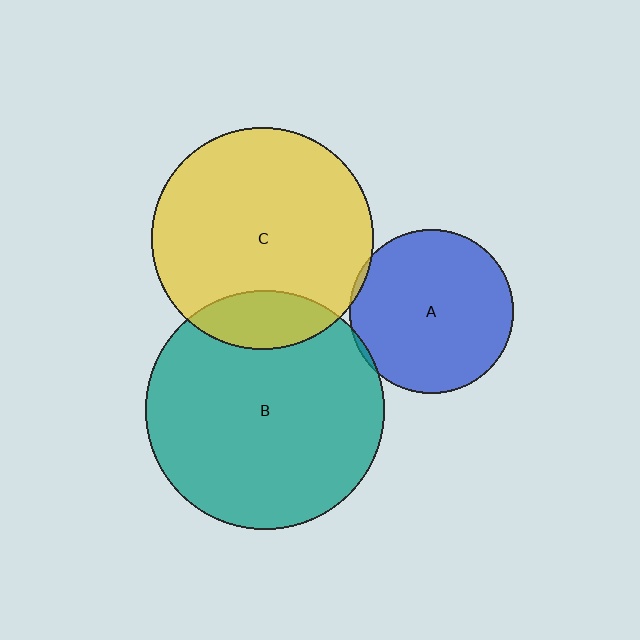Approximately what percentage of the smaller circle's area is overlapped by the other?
Approximately 5%.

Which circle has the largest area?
Circle B (teal).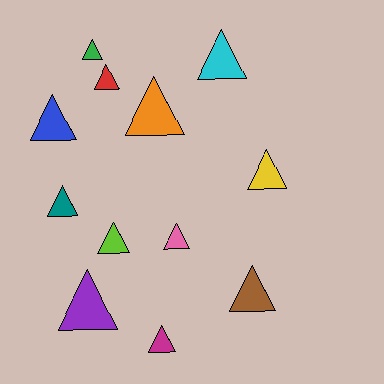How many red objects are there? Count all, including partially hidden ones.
There is 1 red object.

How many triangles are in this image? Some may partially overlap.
There are 12 triangles.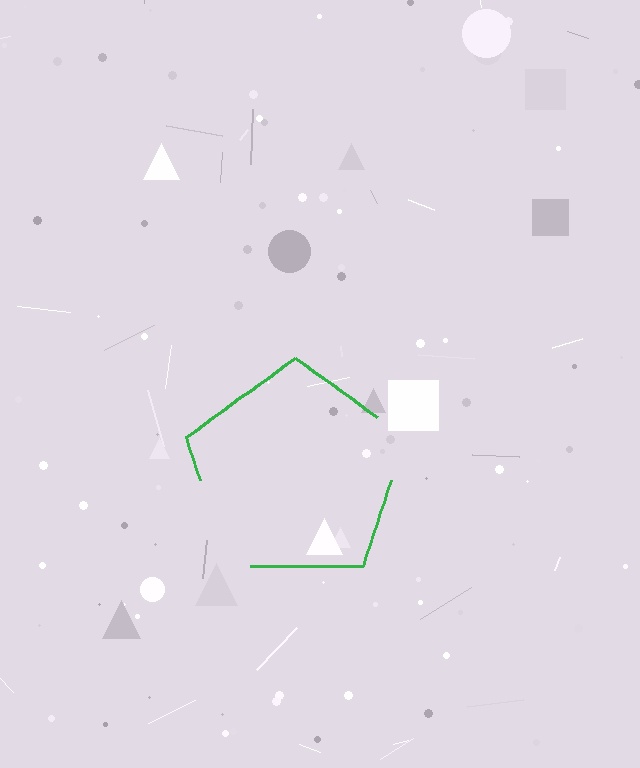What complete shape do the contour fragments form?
The contour fragments form a pentagon.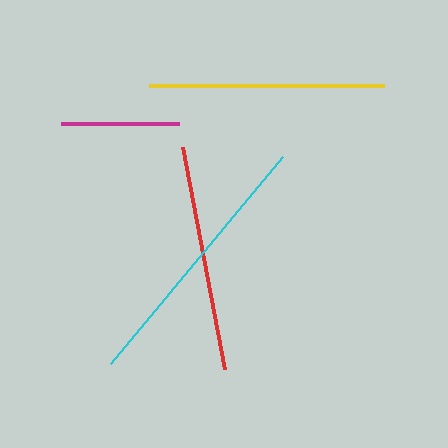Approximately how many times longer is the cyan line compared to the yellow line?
The cyan line is approximately 1.1 times the length of the yellow line.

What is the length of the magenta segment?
The magenta segment is approximately 118 pixels long.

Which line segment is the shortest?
The magenta line is the shortest at approximately 118 pixels.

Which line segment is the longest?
The cyan line is the longest at approximately 269 pixels.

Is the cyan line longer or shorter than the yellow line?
The cyan line is longer than the yellow line.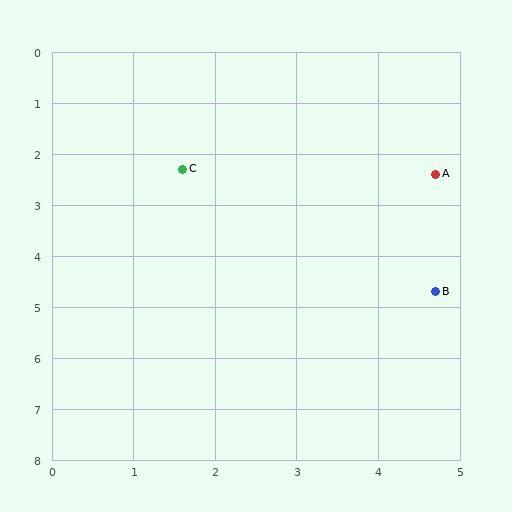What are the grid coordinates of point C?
Point C is at approximately (1.6, 2.3).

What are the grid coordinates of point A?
Point A is at approximately (4.7, 2.4).